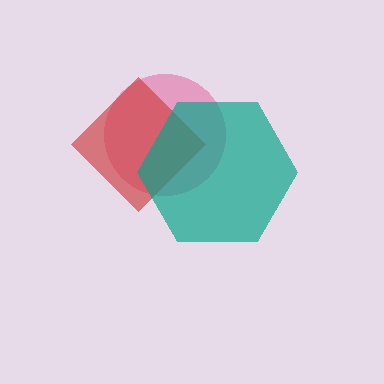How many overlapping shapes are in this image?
There are 3 overlapping shapes in the image.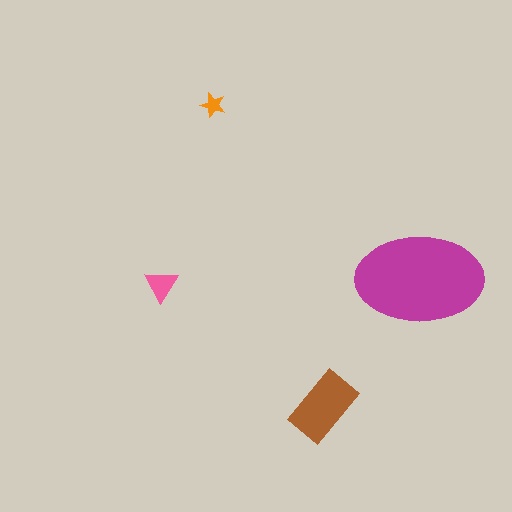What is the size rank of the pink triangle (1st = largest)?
3rd.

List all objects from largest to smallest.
The magenta ellipse, the brown rectangle, the pink triangle, the orange star.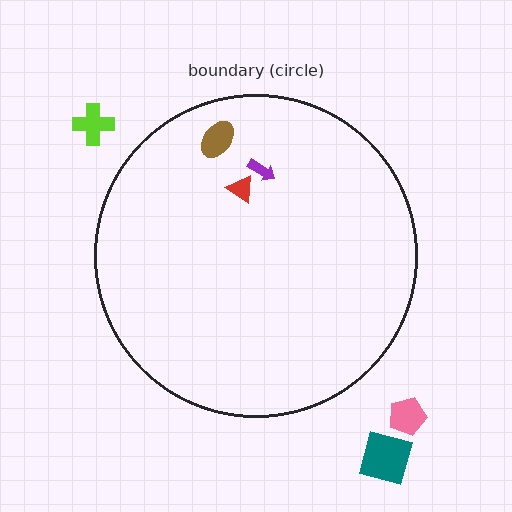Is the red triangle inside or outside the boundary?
Inside.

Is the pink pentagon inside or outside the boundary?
Outside.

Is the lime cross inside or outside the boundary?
Outside.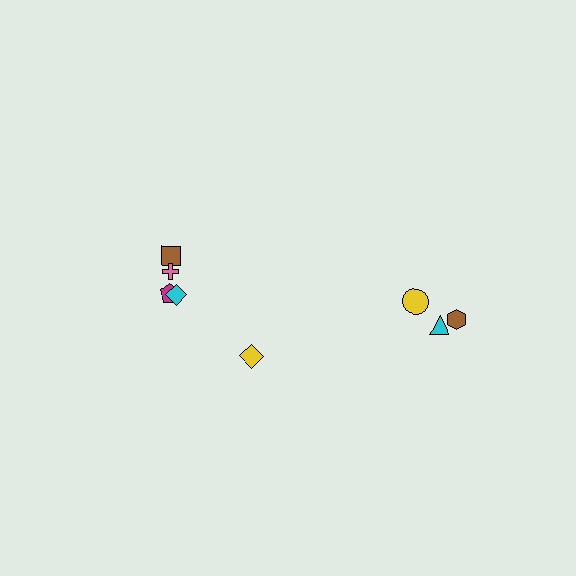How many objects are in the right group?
There are 3 objects.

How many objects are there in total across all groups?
There are 8 objects.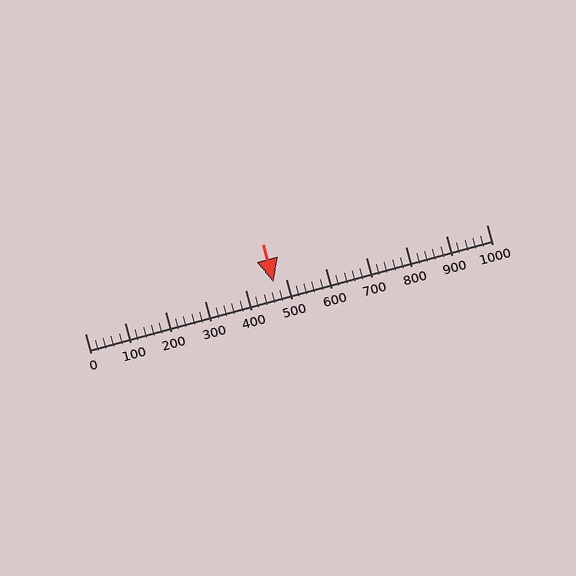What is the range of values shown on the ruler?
The ruler shows values from 0 to 1000.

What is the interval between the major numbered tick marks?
The major tick marks are spaced 100 units apart.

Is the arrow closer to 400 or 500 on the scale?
The arrow is closer to 500.